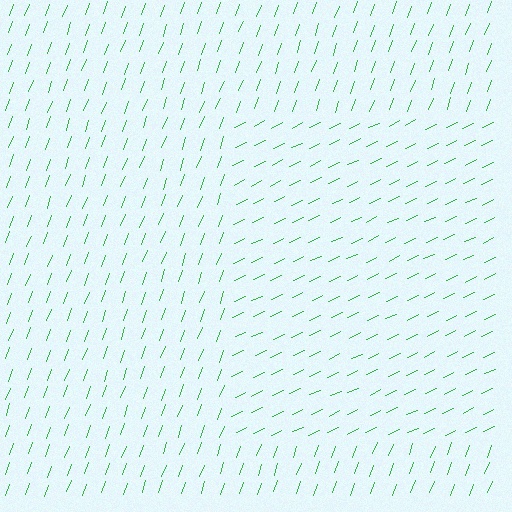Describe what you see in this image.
The image is filled with small green line segments. A rectangle region in the image has lines oriented differently from the surrounding lines, creating a visible texture boundary.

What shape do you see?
I see a rectangle.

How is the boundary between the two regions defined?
The boundary is defined purely by a change in line orientation (approximately 45 degrees difference). All lines are the same color and thickness.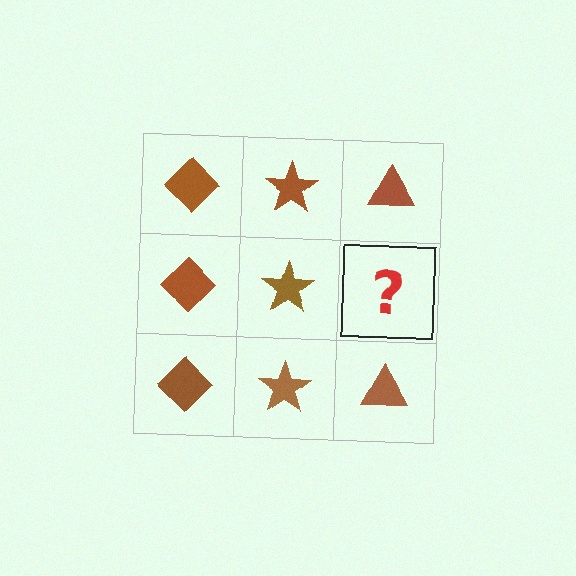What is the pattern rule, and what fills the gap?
The rule is that each column has a consistent shape. The gap should be filled with a brown triangle.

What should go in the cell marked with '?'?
The missing cell should contain a brown triangle.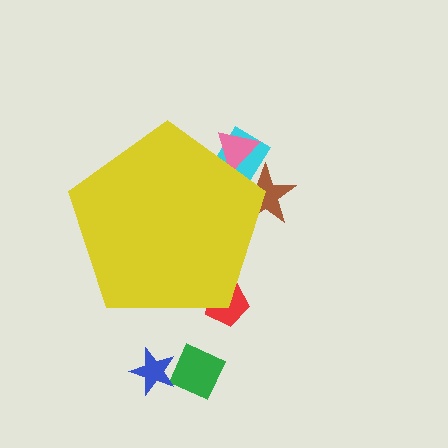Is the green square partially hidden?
No, the green square is fully visible.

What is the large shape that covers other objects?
A yellow pentagon.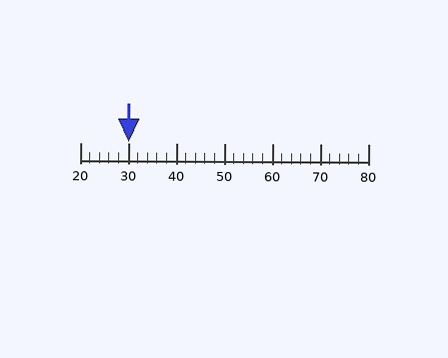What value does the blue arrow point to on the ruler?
The blue arrow points to approximately 30.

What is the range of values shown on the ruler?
The ruler shows values from 20 to 80.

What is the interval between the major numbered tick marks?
The major tick marks are spaced 10 units apart.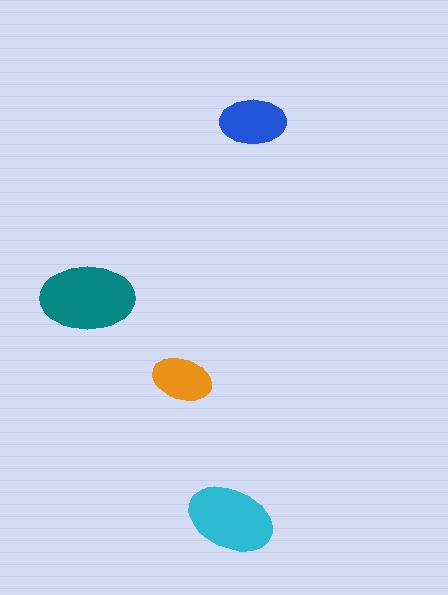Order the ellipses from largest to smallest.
the teal one, the cyan one, the blue one, the orange one.